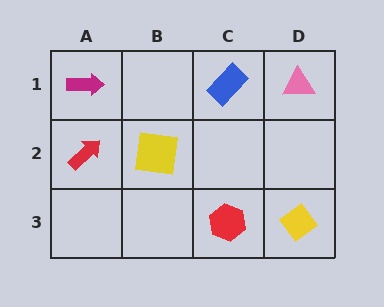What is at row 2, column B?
A yellow square.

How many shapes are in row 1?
3 shapes.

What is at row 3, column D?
A yellow diamond.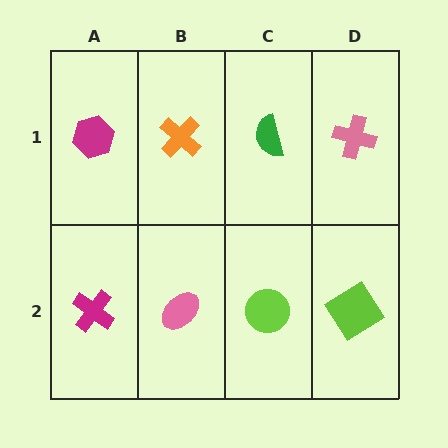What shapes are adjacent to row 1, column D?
A lime diamond (row 2, column D), a green semicircle (row 1, column C).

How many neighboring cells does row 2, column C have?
3.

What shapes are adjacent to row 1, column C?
A lime circle (row 2, column C), an orange cross (row 1, column B), a pink cross (row 1, column D).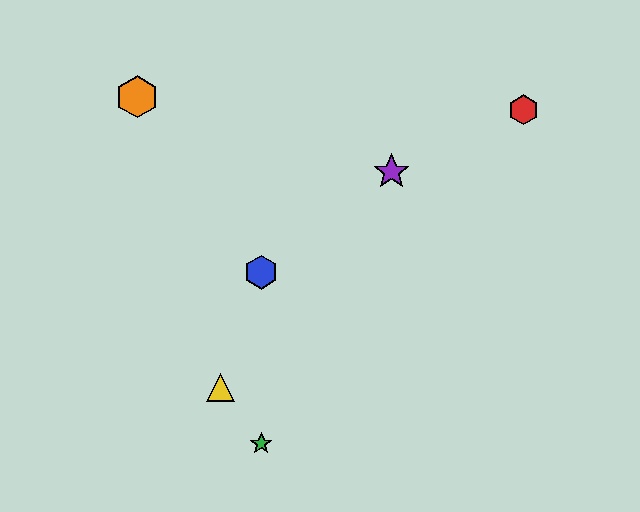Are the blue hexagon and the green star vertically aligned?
Yes, both are at x≈261.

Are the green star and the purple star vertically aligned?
No, the green star is at x≈261 and the purple star is at x≈392.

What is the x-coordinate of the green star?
The green star is at x≈261.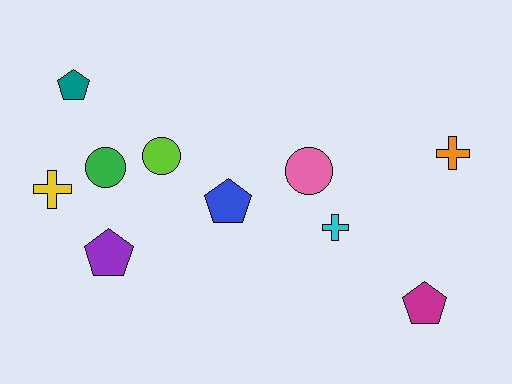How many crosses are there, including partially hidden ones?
There are 3 crosses.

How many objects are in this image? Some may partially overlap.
There are 10 objects.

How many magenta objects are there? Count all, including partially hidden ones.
There is 1 magenta object.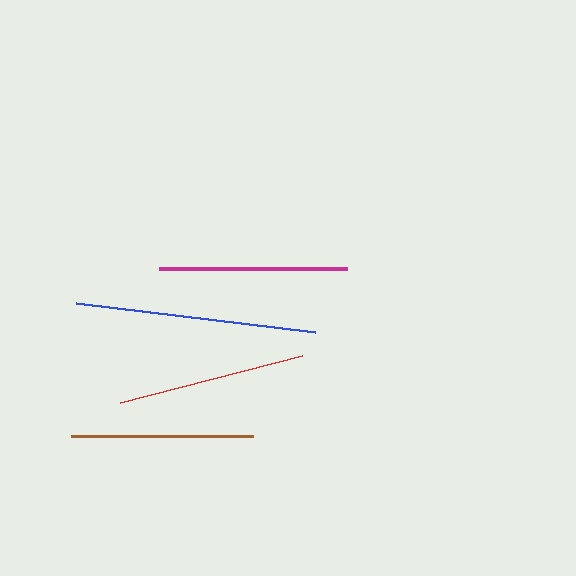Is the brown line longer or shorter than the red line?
The red line is longer than the brown line.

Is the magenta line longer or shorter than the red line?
The magenta line is longer than the red line.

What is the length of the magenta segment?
The magenta segment is approximately 188 pixels long.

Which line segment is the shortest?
The brown line is the shortest at approximately 182 pixels.